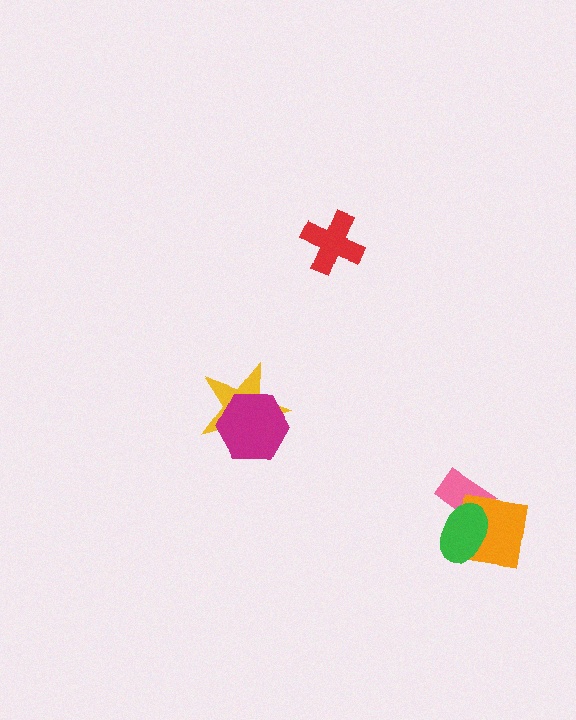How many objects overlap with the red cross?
0 objects overlap with the red cross.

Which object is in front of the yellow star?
The magenta hexagon is in front of the yellow star.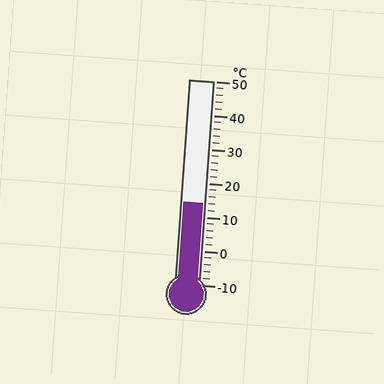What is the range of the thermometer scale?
The thermometer scale ranges from -10°C to 50°C.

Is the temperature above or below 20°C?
The temperature is below 20°C.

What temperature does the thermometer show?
The thermometer shows approximately 14°C.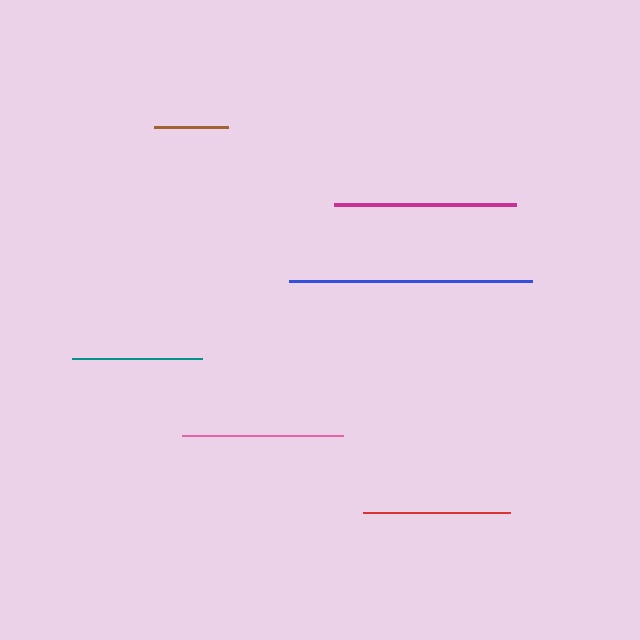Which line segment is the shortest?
The brown line is the shortest at approximately 74 pixels.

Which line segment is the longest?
The blue line is the longest at approximately 242 pixels.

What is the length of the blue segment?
The blue segment is approximately 242 pixels long.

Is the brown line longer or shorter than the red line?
The red line is longer than the brown line.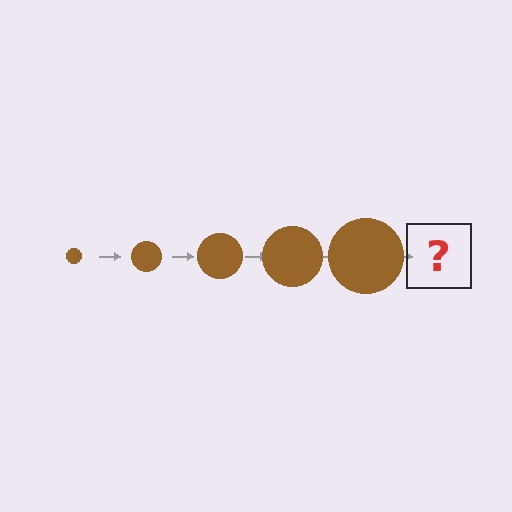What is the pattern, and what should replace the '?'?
The pattern is that the circle gets progressively larger each step. The '?' should be a brown circle, larger than the previous one.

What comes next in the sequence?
The next element should be a brown circle, larger than the previous one.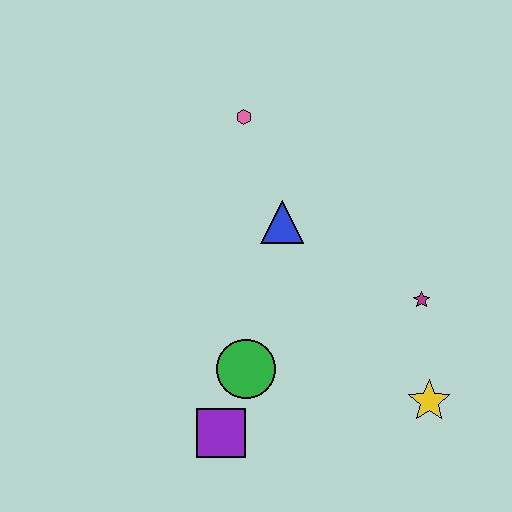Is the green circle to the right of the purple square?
Yes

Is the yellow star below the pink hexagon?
Yes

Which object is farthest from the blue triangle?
The yellow star is farthest from the blue triangle.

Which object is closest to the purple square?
The green circle is closest to the purple square.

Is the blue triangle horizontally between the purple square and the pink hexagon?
No